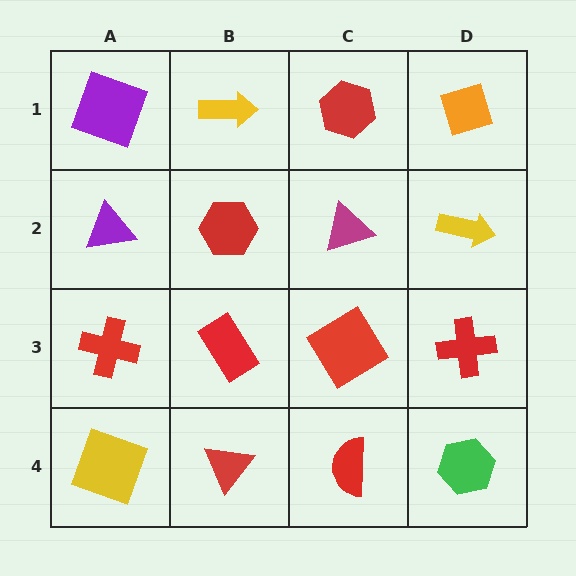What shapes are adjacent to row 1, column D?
A yellow arrow (row 2, column D), a red hexagon (row 1, column C).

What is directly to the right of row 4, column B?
A red semicircle.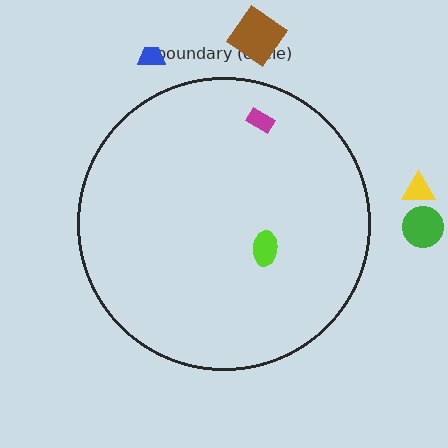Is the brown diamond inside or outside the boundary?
Outside.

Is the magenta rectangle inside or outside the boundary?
Inside.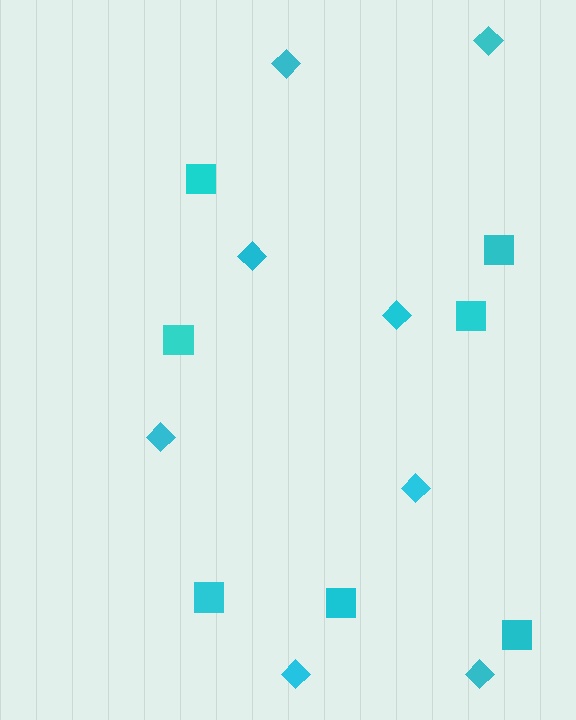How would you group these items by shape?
There are 2 groups: one group of squares (7) and one group of diamonds (8).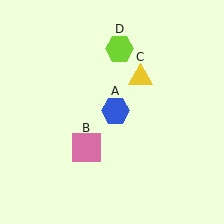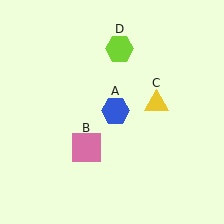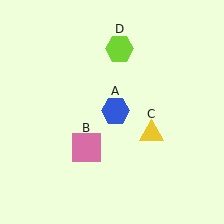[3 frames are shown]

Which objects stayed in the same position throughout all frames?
Blue hexagon (object A) and pink square (object B) and lime hexagon (object D) remained stationary.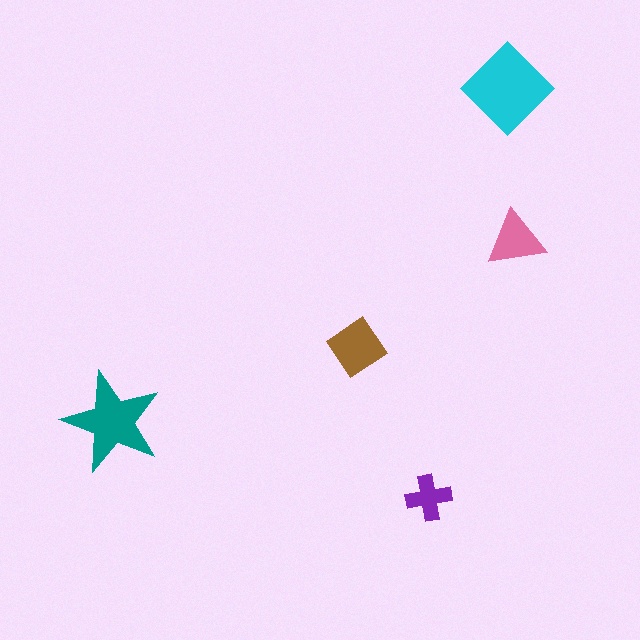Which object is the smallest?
The purple cross.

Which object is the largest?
The cyan diamond.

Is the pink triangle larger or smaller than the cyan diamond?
Smaller.